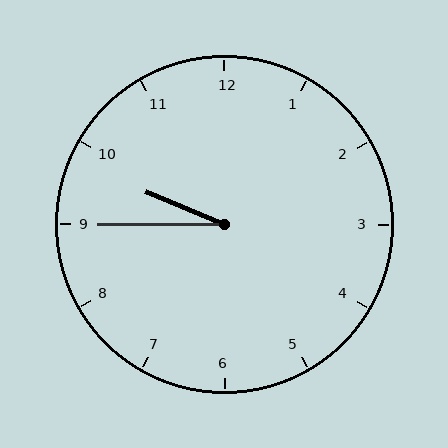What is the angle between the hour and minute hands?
Approximately 22 degrees.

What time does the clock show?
9:45.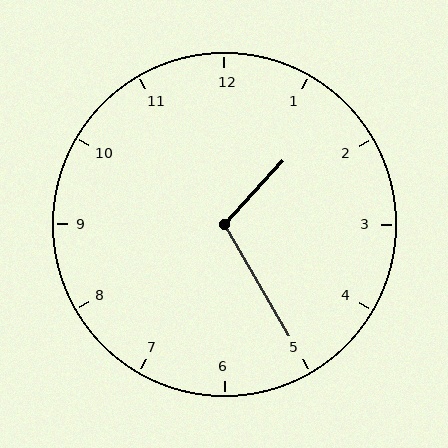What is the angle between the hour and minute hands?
Approximately 108 degrees.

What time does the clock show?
1:25.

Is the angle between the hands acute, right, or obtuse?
It is obtuse.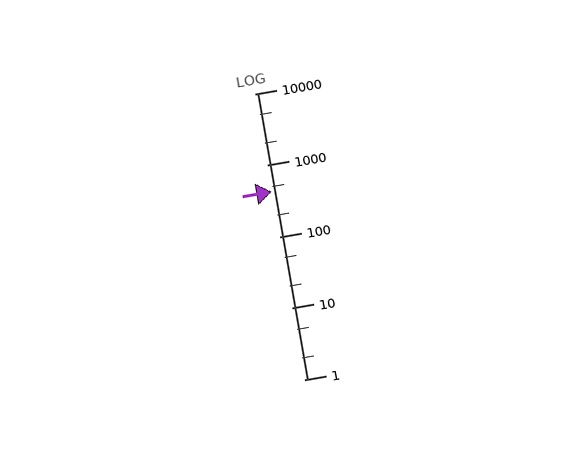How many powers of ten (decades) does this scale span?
The scale spans 4 decades, from 1 to 10000.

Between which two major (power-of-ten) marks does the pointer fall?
The pointer is between 100 and 1000.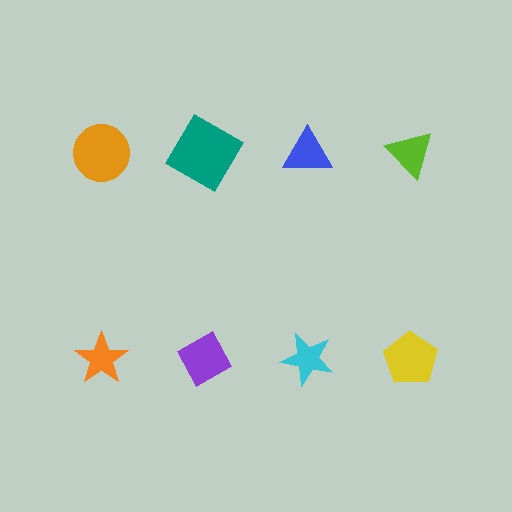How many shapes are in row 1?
4 shapes.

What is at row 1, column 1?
An orange circle.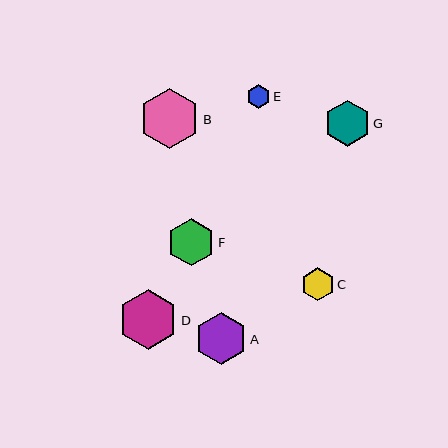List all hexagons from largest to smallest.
From largest to smallest: B, D, A, F, G, C, E.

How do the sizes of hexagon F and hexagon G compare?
Hexagon F and hexagon G are approximately the same size.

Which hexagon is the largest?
Hexagon B is the largest with a size of approximately 60 pixels.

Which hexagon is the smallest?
Hexagon E is the smallest with a size of approximately 24 pixels.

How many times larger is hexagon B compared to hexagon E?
Hexagon B is approximately 2.5 times the size of hexagon E.